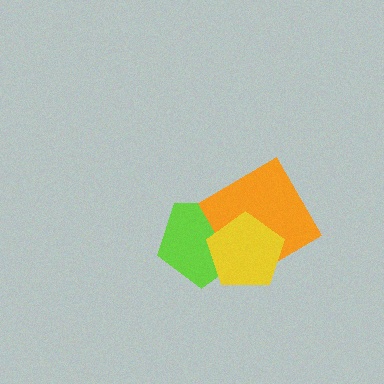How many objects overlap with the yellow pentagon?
2 objects overlap with the yellow pentagon.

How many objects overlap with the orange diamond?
2 objects overlap with the orange diamond.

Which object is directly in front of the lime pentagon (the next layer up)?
The orange diamond is directly in front of the lime pentagon.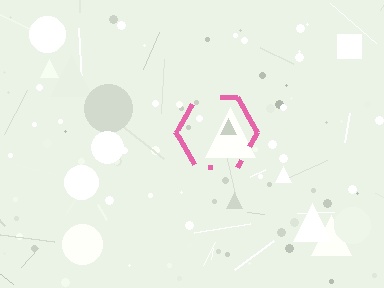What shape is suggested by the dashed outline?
The dashed outline suggests a hexagon.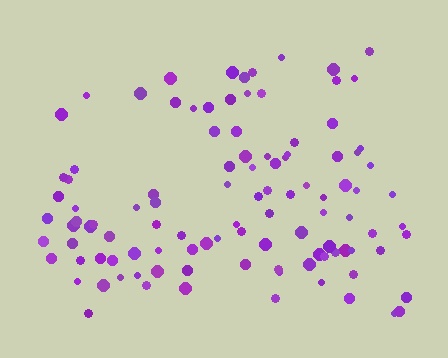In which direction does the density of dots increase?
From top to bottom, with the bottom side densest.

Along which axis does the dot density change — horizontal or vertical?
Vertical.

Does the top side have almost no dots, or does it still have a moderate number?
Still a moderate number, just noticeably fewer than the bottom.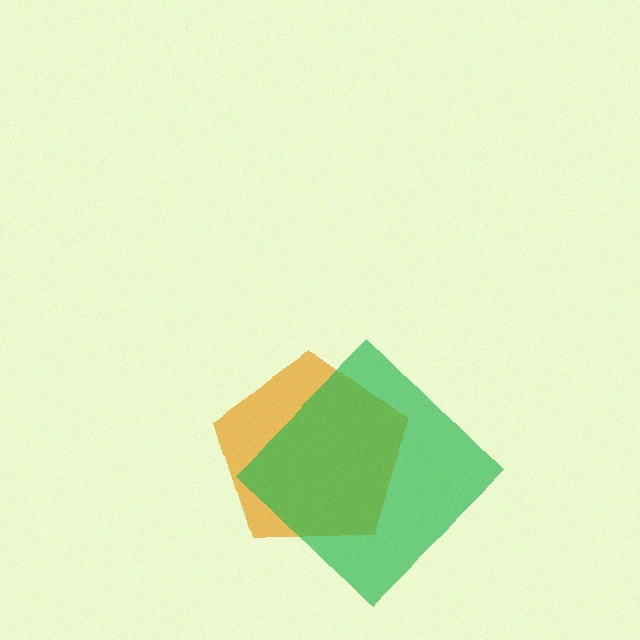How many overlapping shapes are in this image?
There are 2 overlapping shapes in the image.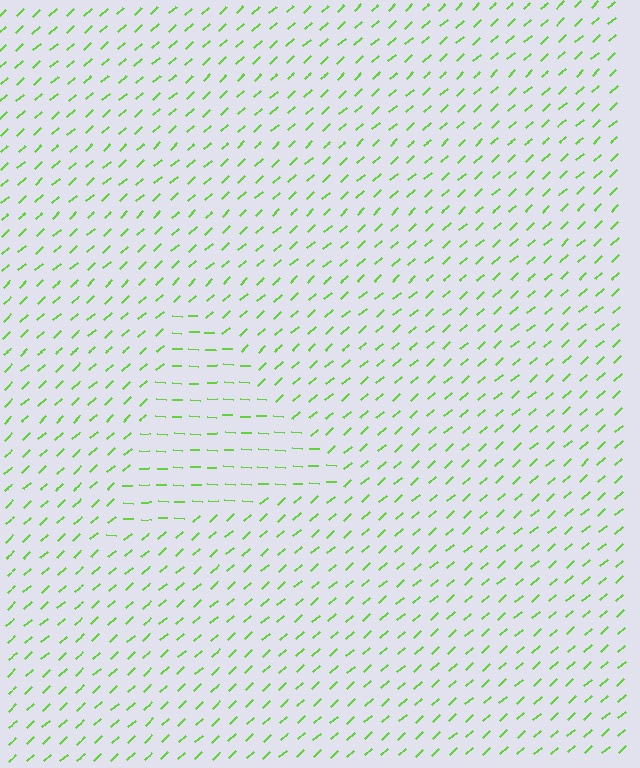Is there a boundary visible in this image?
Yes, there is a texture boundary formed by a change in line orientation.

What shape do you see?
I see a triangle.